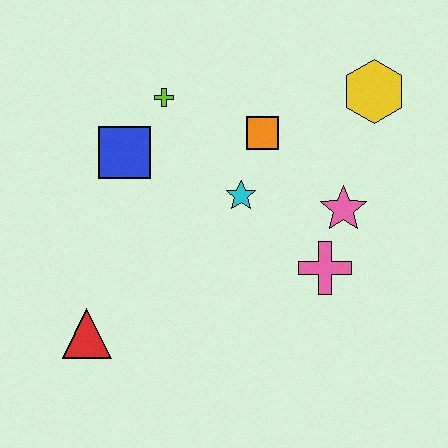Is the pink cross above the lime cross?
No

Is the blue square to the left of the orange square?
Yes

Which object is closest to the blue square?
The lime cross is closest to the blue square.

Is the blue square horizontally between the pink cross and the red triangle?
Yes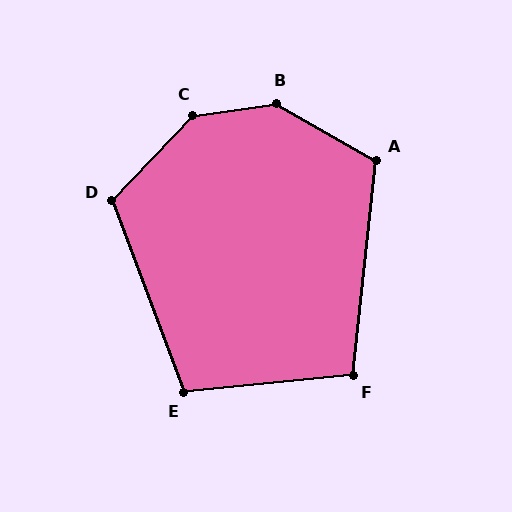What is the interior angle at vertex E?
Approximately 105 degrees (obtuse).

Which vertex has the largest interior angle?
B, at approximately 142 degrees.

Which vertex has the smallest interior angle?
F, at approximately 102 degrees.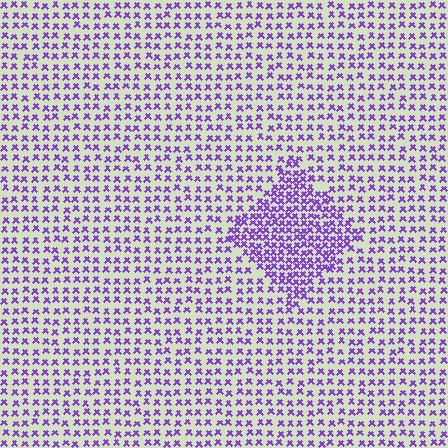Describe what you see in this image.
The image contains small purple elements arranged at two different densities. A diamond-shaped region is visible where the elements are more densely packed than the surrounding area.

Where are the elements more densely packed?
The elements are more densely packed inside the diamond boundary.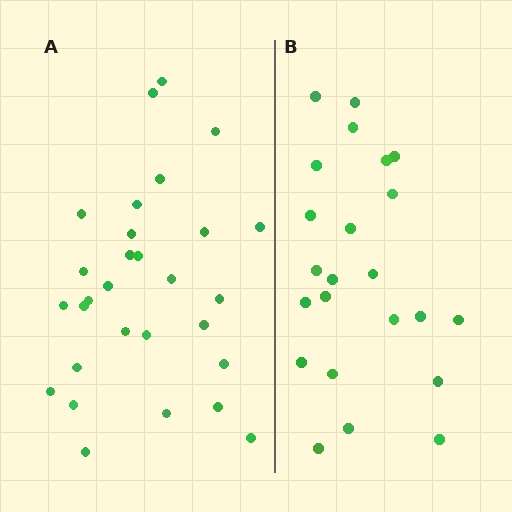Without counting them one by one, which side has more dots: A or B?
Region A (the left region) has more dots.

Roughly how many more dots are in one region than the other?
Region A has about 6 more dots than region B.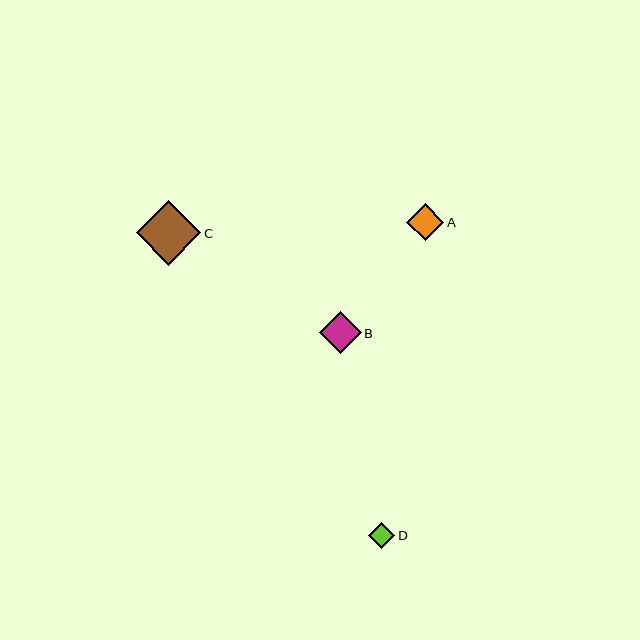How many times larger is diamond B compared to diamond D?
Diamond B is approximately 1.6 times the size of diamond D.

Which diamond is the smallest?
Diamond D is the smallest with a size of approximately 26 pixels.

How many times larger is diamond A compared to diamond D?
Diamond A is approximately 1.4 times the size of diamond D.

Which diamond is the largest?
Diamond C is the largest with a size of approximately 64 pixels.